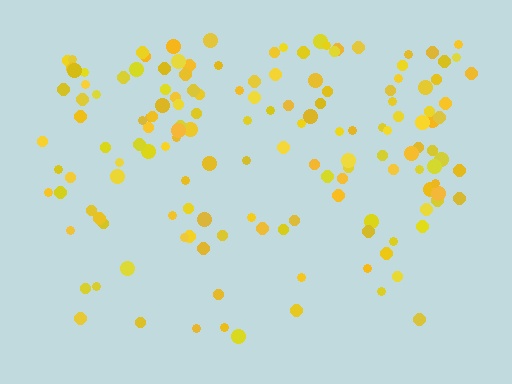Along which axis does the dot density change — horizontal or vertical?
Vertical.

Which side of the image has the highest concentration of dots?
The top.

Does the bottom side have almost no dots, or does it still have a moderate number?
Still a moderate number, just noticeably fewer than the top.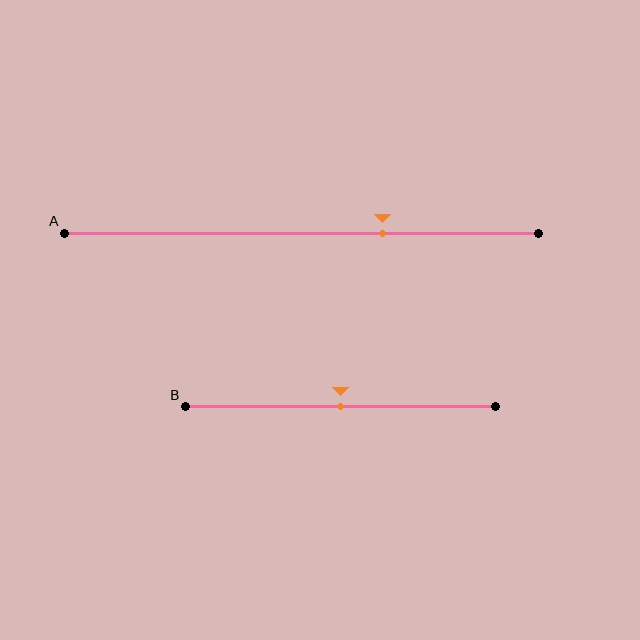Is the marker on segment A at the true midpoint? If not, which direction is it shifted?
No, the marker on segment A is shifted to the right by about 17% of the segment length.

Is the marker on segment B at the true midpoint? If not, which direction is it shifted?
Yes, the marker on segment B is at the true midpoint.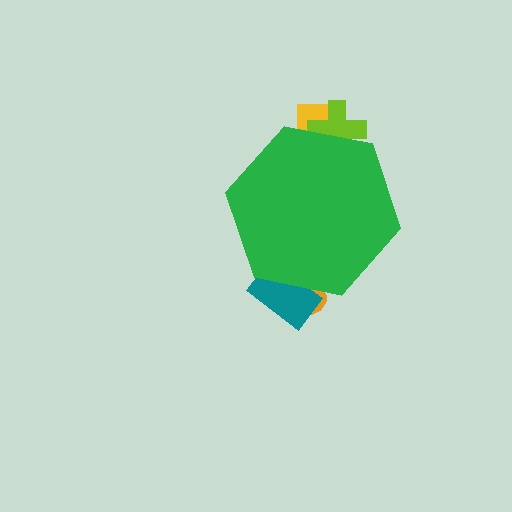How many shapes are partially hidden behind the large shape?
4 shapes are partially hidden.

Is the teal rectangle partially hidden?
Yes, the teal rectangle is partially hidden behind the green hexagon.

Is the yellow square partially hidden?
Yes, the yellow square is partially hidden behind the green hexagon.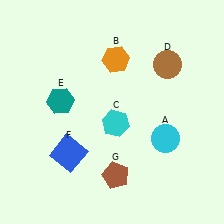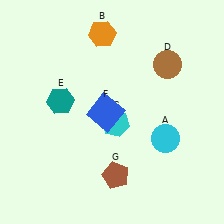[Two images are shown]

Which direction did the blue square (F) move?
The blue square (F) moved up.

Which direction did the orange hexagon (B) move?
The orange hexagon (B) moved up.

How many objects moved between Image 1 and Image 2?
2 objects moved between the two images.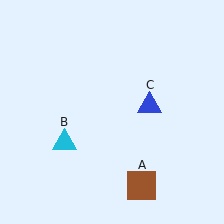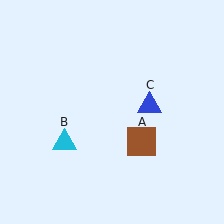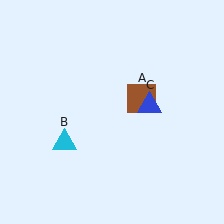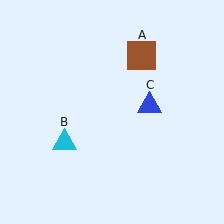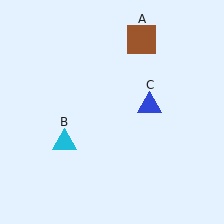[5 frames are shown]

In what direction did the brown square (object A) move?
The brown square (object A) moved up.